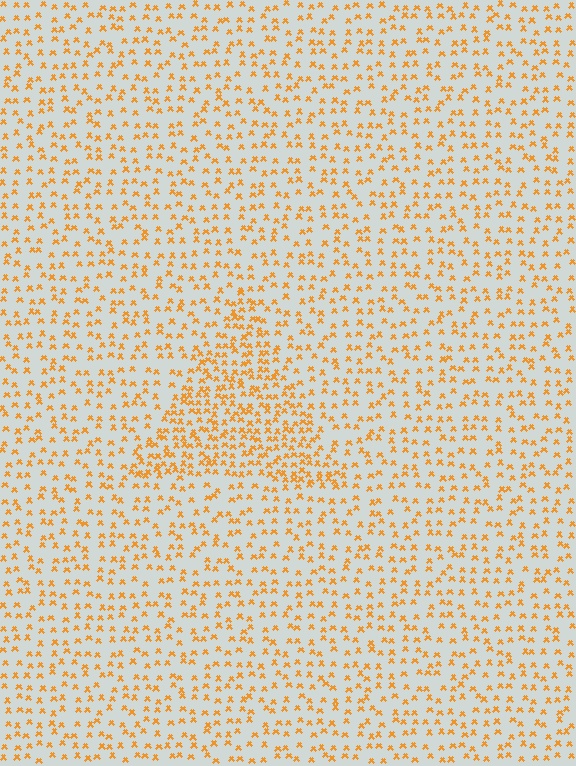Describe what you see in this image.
The image contains small orange elements arranged at two different densities. A triangle-shaped region is visible where the elements are more densely packed than the surrounding area.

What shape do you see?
I see a triangle.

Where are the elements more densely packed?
The elements are more densely packed inside the triangle boundary.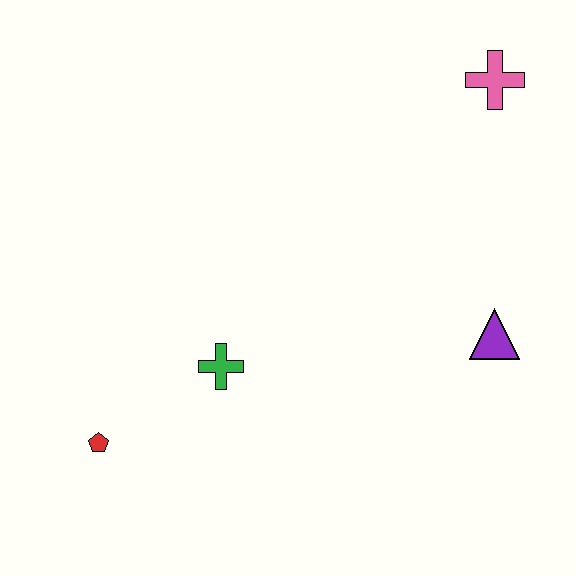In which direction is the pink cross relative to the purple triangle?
The pink cross is above the purple triangle.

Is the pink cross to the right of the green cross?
Yes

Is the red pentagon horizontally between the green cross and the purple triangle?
No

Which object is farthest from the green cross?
The pink cross is farthest from the green cross.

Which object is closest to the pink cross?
The purple triangle is closest to the pink cross.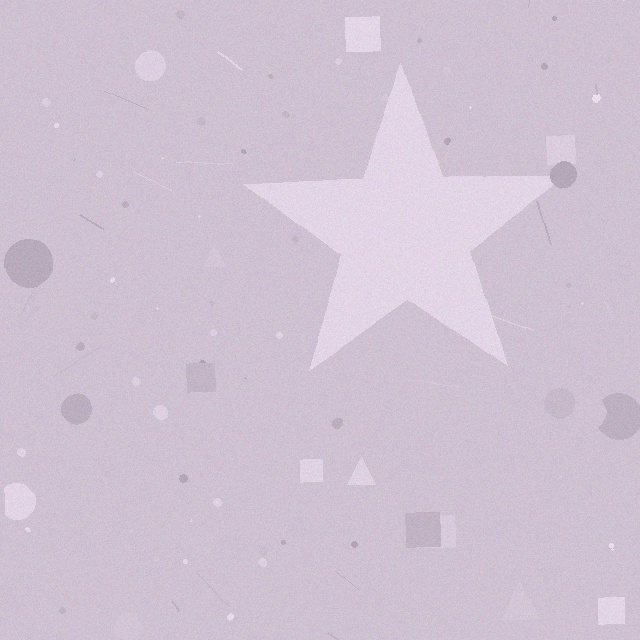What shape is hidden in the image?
A star is hidden in the image.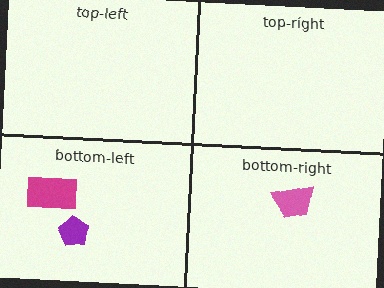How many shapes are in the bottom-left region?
2.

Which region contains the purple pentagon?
The bottom-left region.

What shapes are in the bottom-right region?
The pink trapezoid.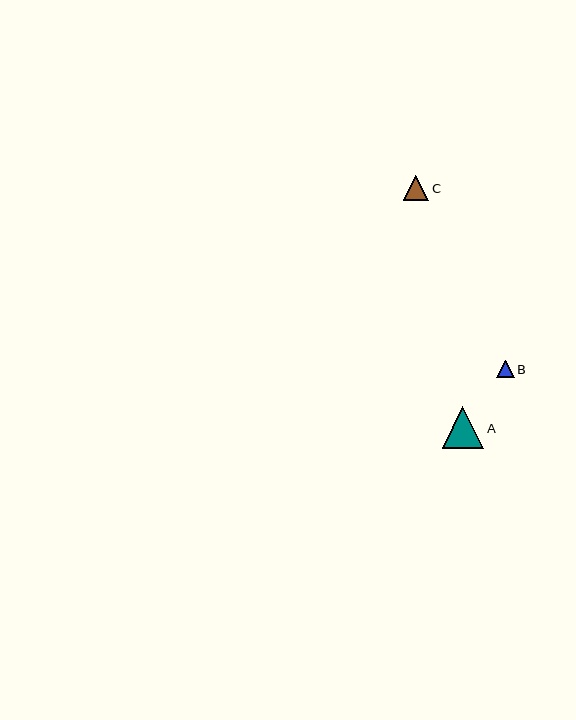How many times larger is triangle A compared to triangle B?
Triangle A is approximately 2.4 times the size of triangle B.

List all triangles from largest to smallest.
From largest to smallest: A, C, B.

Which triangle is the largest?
Triangle A is the largest with a size of approximately 41 pixels.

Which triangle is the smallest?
Triangle B is the smallest with a size of approximately 17 pixels.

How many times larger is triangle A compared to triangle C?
Triangle A is approximately 1.6 times the size of triangle C.